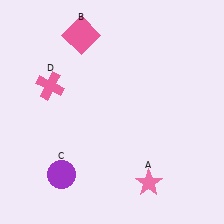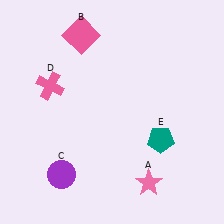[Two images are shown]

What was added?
A teal pentagon (E) was added in Image 2.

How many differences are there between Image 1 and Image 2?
There is 1 difference between the two images.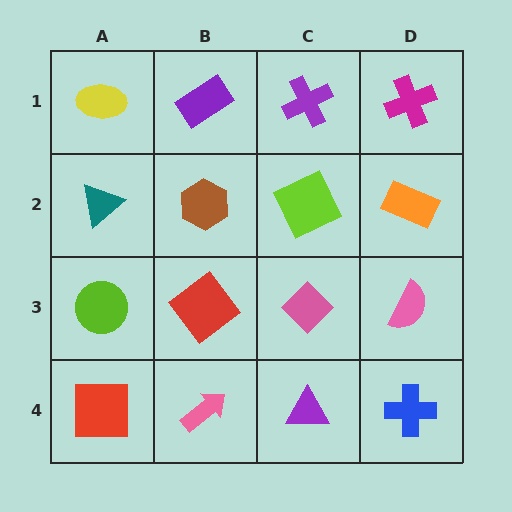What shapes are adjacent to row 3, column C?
A lime square (row 2, column C), a purple triangle (row 4, column C), a red diamond (row 3, column B), a pink semicircle (row 3, column D).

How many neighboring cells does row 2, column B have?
4.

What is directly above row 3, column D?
An orange rectangle.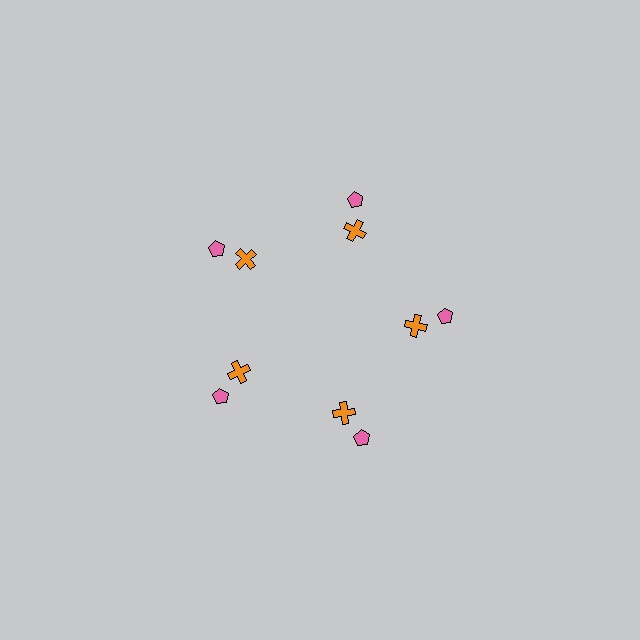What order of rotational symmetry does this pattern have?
This pattern has 5-fold rotational symmetry.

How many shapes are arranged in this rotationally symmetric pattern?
There are 10 shapes, arranged in 5 groups of 2.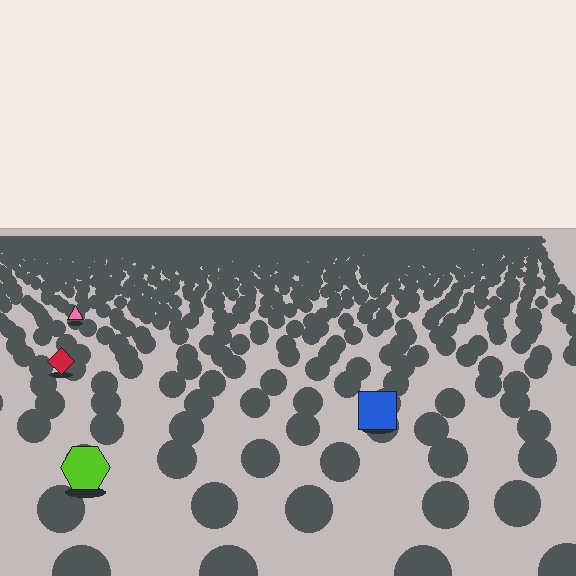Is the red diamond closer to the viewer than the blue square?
No. The blue square is closer — you can tell from the texture gradient: the ground texture is coarser near it.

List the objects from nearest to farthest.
From nearest to farthest: the lime hexagon, the blue square, the red diamond, the pink triangle.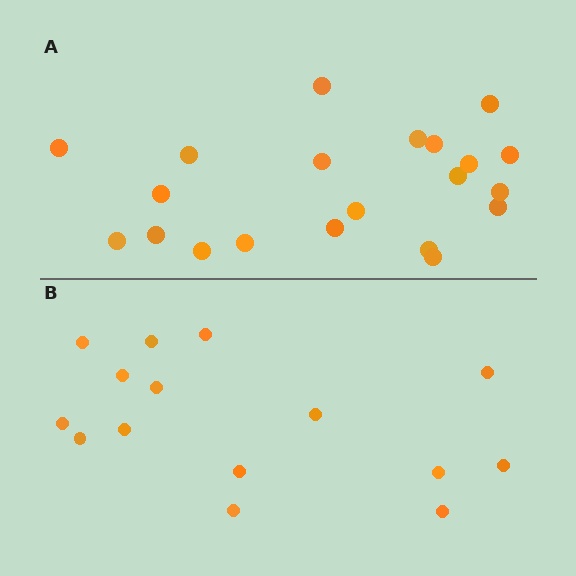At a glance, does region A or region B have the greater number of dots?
Region A (the top region) has more dots.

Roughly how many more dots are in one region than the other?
Region A has about 6 more dots than region B.